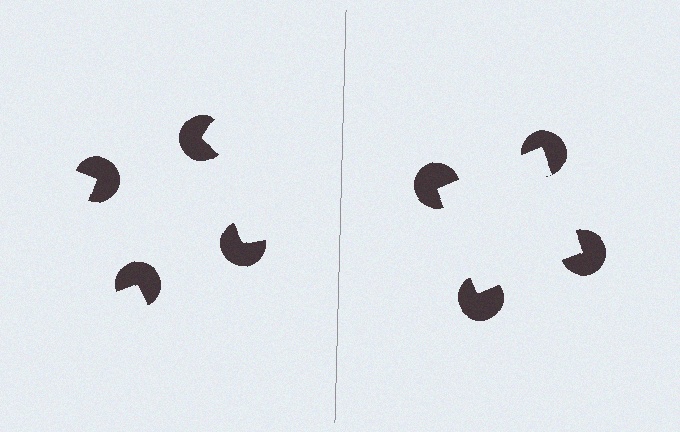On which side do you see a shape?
An illusory square appears on the right side. On the left side the wedge cuts are rotated, so no coherent shape forms.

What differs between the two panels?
The pac-man discs are positioned identically on both sides; only the wedge orientations differ. On the right they align to a square; on the left they are misaligned.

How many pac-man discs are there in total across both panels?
8 — 4 on each side.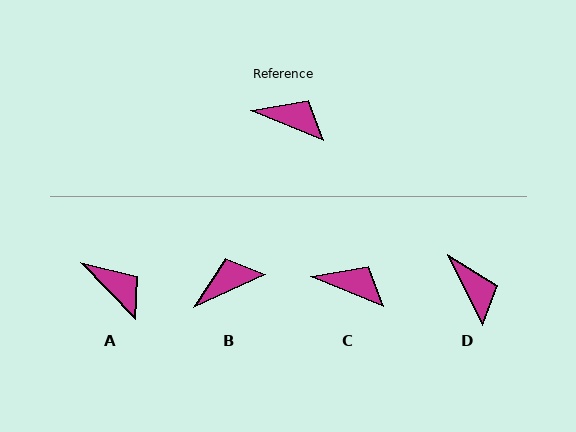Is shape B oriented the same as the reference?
No, it is off by about 47 degrees.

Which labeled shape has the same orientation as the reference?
C.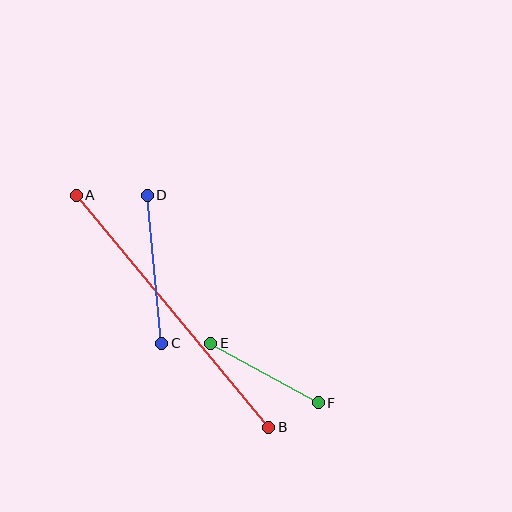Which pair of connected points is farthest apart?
Points A and B are farthest apart.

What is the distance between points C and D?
The distance is approximately 149 pixels.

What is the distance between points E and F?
The distance is approximately 123 pixels.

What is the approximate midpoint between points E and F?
The midpoint is at approximately (264, 373) pixels.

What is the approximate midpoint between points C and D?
The midpoint is at approximately (154, 269) pixels.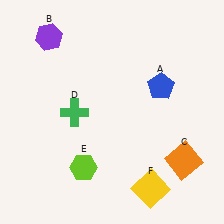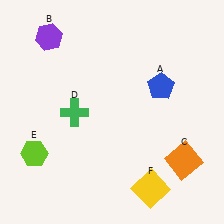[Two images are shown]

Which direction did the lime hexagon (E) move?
The lime hexagon (E) moved left.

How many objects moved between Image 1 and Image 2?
1 object moved between the two images.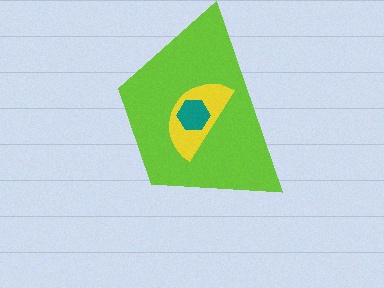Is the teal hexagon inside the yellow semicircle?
Yes.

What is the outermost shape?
The lime trapezoid.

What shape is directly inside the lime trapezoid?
The yellow semicircle.